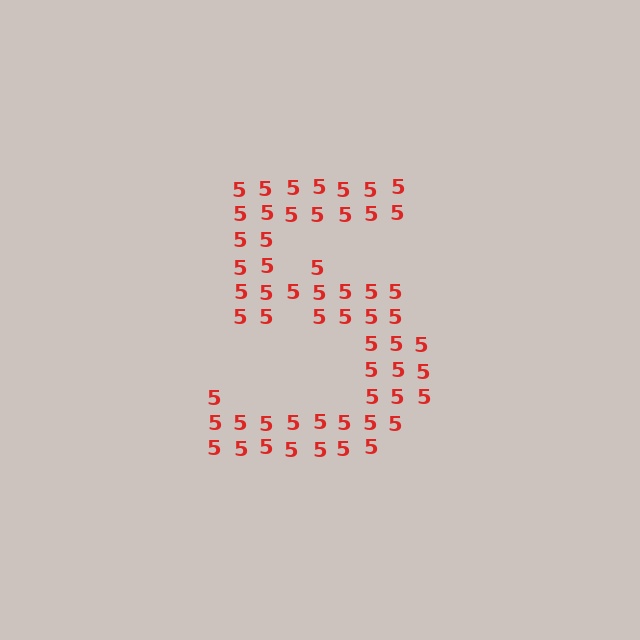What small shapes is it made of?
It is made of small digit 5's.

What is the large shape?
The large shape is the digit 5.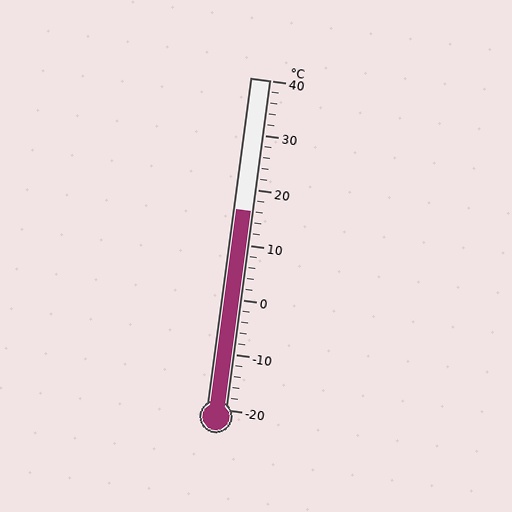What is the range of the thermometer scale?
The thermometer scale ranges from -20°C to 40°C.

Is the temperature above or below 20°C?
The temperature is below 20°C.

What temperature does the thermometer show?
The thermometer shows approximately 16°C.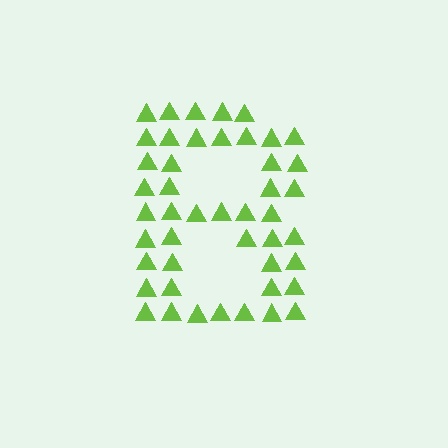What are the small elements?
The small elements are triangles.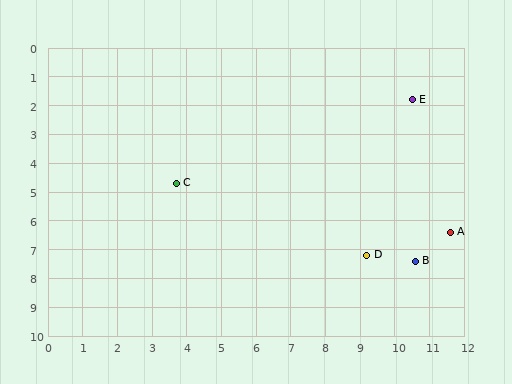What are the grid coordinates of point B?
Point B is at approximately (10.6, 7.4).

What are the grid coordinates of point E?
Point E is at approximately (10.5, 1.8).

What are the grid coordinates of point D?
Point D is at approximately (9.2, 7.2).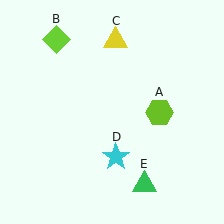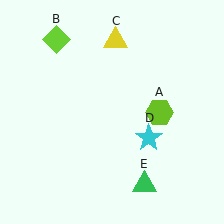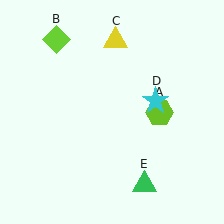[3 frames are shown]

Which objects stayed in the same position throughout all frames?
Lime hexagon (object A) and lime diamond (object B) and yellow triangle (object C) and green triangle (object E) remained stationary.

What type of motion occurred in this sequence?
The cyan star (object D) rotated counterclockwise around the center of the scene.